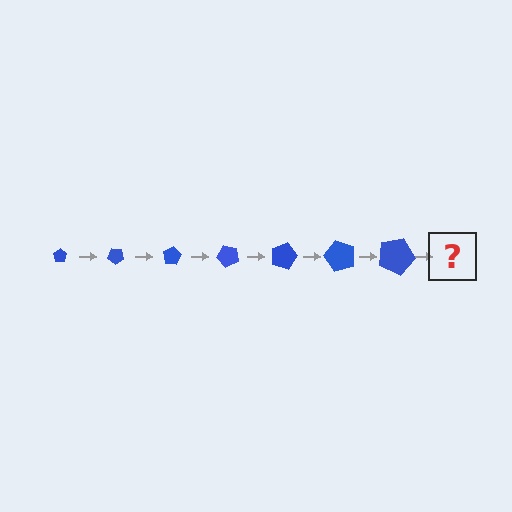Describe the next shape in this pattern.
It should be a pentagon, larger than the previous one and rotated 280 degrees from the start.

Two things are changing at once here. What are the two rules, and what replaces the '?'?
The two rules are that the pentagon grows larger each step and it rotates 40 degrees each step. The '?' should be a pentagon, larger than the previous one and rotated 280 degrees from the start.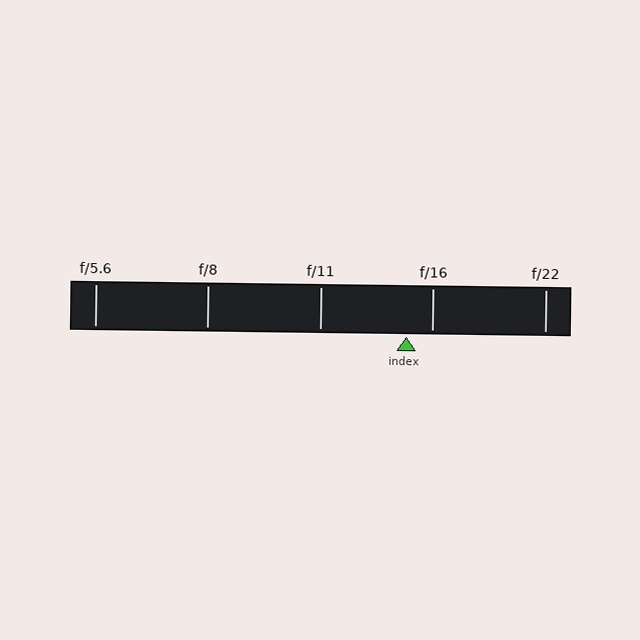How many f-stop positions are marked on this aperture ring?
There are 5 f-stop positions marked.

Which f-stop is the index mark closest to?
The index mark is closest to f/16.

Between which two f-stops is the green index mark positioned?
The index mark is between f/11 and f/16.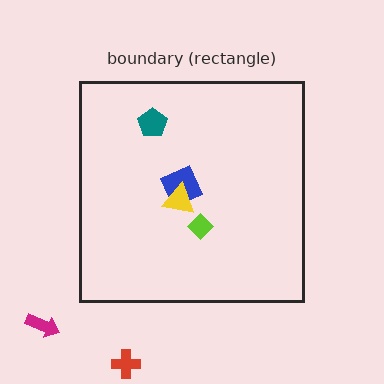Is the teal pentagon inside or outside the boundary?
Inside.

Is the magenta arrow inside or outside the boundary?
Outside.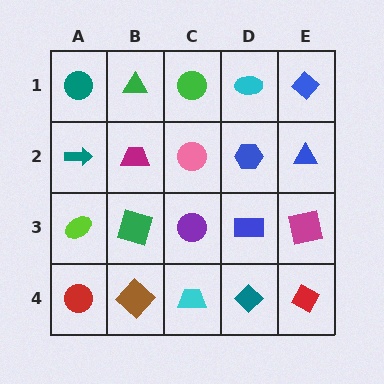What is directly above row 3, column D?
A blue hexagon.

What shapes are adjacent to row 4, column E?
A magenta square (row 3, column E), a teal diamond (row 4, column D).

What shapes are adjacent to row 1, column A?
A teal arrow (row 2, column A), a green triangle (row 1, column B).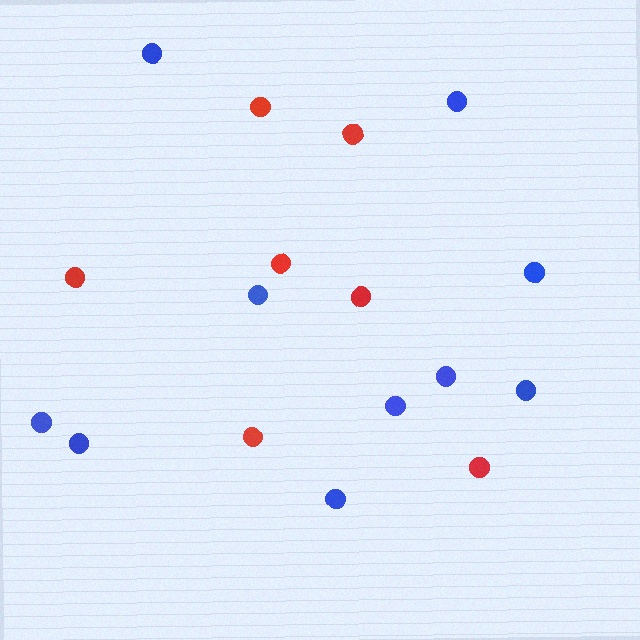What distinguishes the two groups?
There are 2 groups: one group of red circles (7) and one group of blue circles (10).